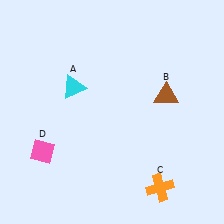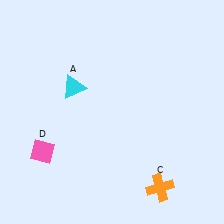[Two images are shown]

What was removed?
The brown triangle (B) was removed in Image 2.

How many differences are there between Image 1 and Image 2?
There is 1 difference between the two images.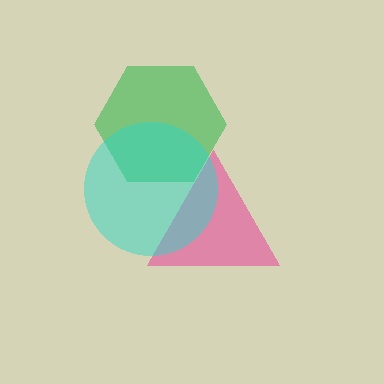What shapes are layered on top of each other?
The layered shapes are: a pink triangle, a green hexagon, a cyan circle.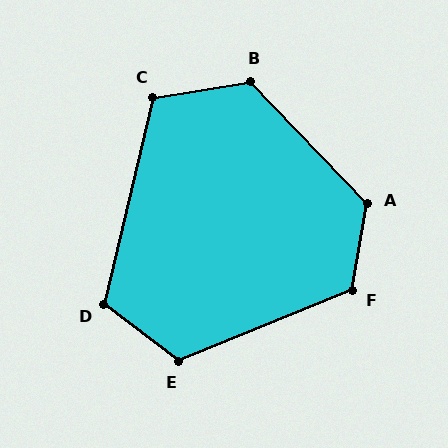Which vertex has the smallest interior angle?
C, at approximately 113 degrees.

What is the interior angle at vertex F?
Approximately 122 degrees (obtuse).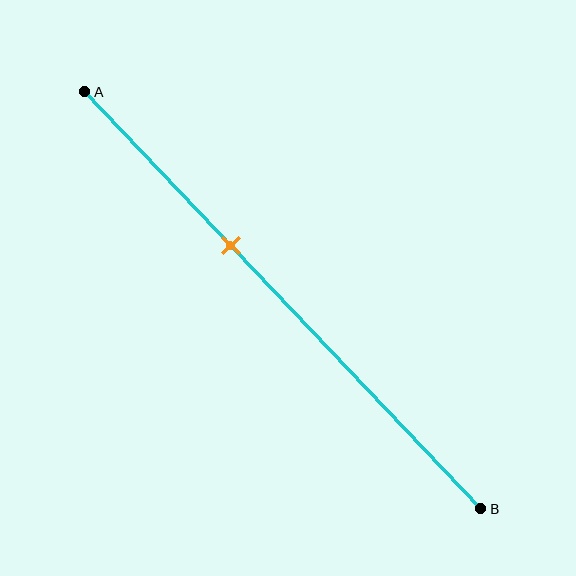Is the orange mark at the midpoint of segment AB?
No, the mark is at about 35% from A, not at the 50% midpoint.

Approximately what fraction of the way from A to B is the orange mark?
The orange mark is approximately 35% of the way from A to B.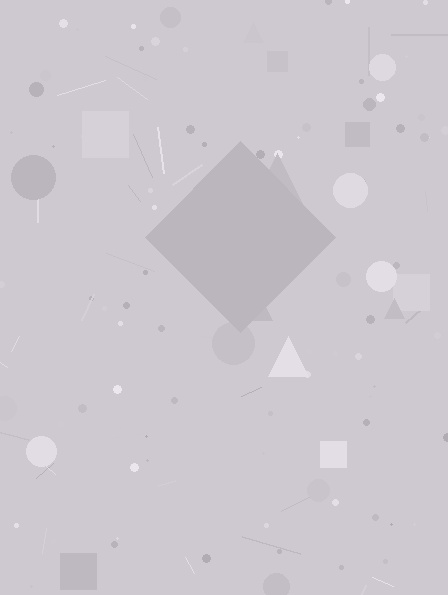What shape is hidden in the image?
A diamond is hidden in the image.